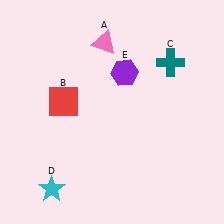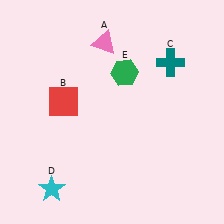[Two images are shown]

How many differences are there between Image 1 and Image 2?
There is 1 difference between the two images.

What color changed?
The hexagon (E) changed from purple in Image 1 to green in Image 2.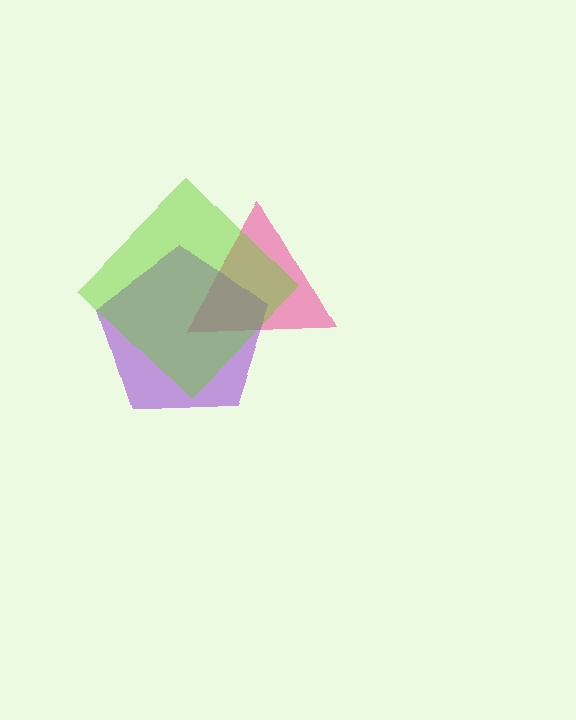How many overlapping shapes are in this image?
There are 3 overlapping shapes in the image.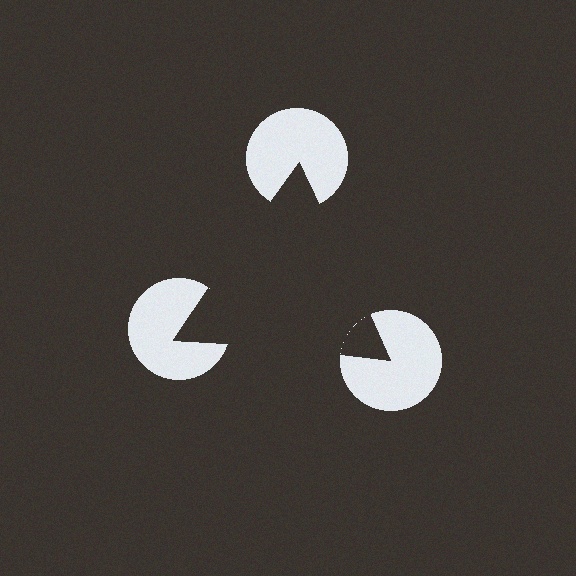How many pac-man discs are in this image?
There are 3 — one at each vertex of the illusory triangle.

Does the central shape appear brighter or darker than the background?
It typically appears slightly darker than the background, even though no actual brightness change is drawn.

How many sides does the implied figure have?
3 sides.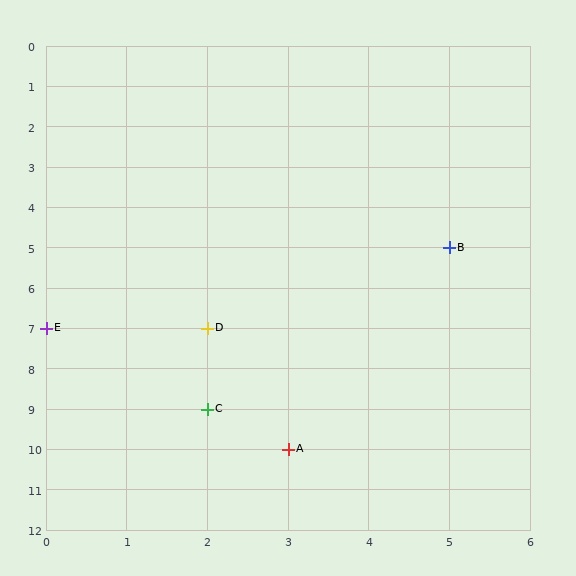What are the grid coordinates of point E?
Point E is at grid coordinates (0, 7).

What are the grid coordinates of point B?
Point B is at grid coordinates (5, 5).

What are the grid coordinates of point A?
Point A is at grid coordinates (3, 10).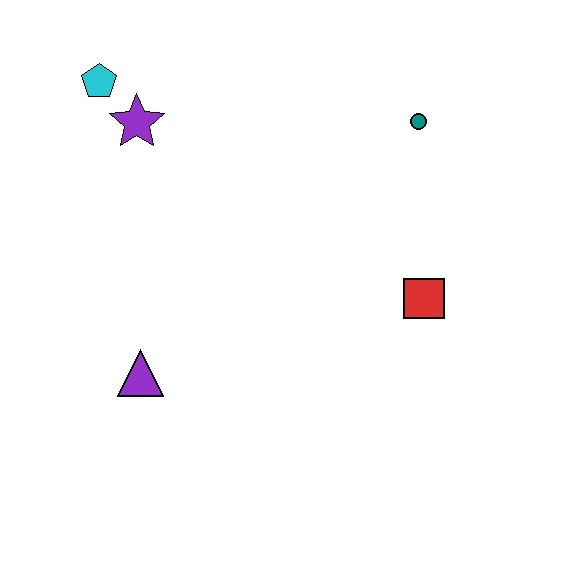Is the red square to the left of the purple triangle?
No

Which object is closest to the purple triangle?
The purple star is closest to the purple triangle.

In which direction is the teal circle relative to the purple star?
The teal circle is to the right of the purple star.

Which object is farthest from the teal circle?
The purple triangle is farthest from the teal circle.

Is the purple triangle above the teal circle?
No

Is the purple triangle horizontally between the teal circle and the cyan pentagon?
Yes